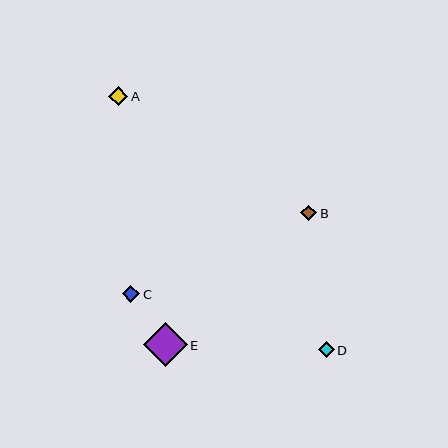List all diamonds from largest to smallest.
From largest to smallest: E, A, C, D, B.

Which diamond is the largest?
Diamond E is the largest with a size of approximately 44 pixels.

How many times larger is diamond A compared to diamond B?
Diamond A is approximately 1.2 times the size of diamond B.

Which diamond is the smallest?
Diamond B is the smallest with a size of approximately 16 pixels.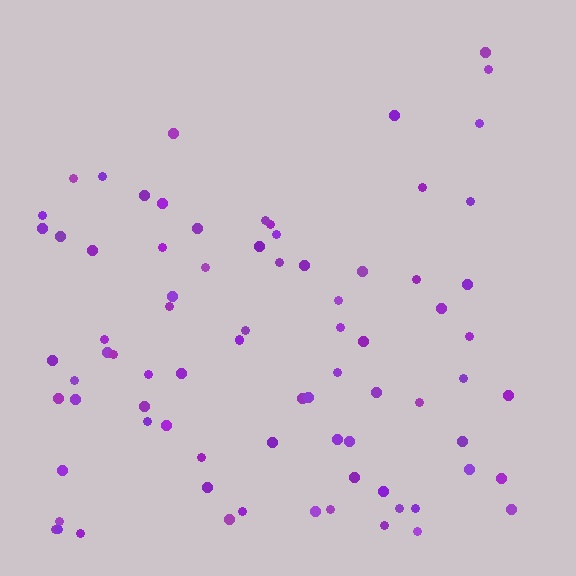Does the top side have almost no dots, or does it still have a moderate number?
Still a moderate number, just noticeably fewer than the bottom.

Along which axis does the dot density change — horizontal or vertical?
Vertical.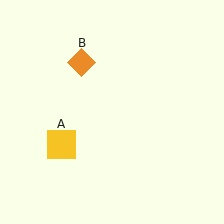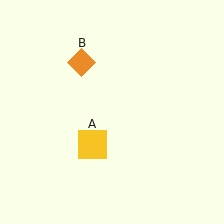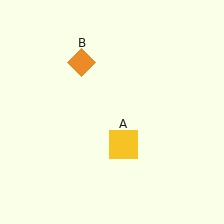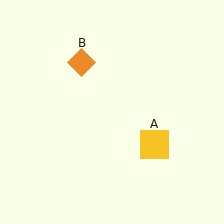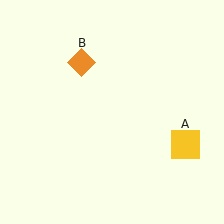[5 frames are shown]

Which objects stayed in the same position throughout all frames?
Orange diamond (object B) remained stationary.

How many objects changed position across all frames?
1 object changed position: yellow square (object A).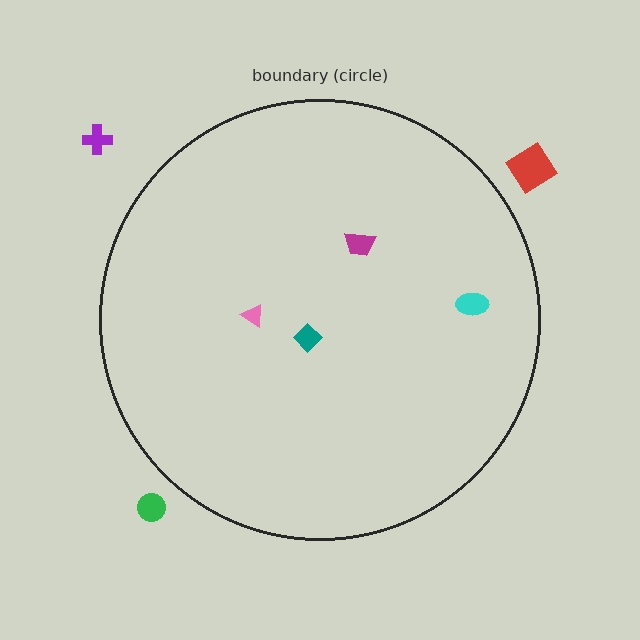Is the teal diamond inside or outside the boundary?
Inside.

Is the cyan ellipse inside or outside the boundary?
Inside.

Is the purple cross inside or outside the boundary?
Outside.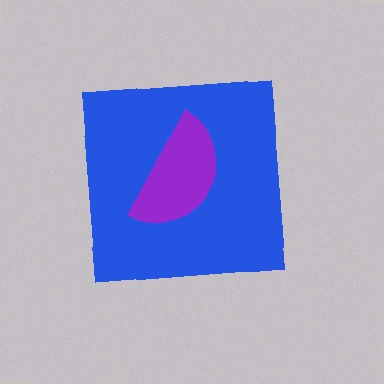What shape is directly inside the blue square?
The purple semicircle.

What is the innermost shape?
The purple semicircle.